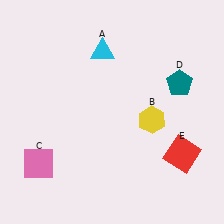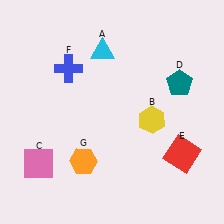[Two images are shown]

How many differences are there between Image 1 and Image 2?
There are 2 differences between the two images.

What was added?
A blue cross (F), an orange hexagon (G) were added in Image 2.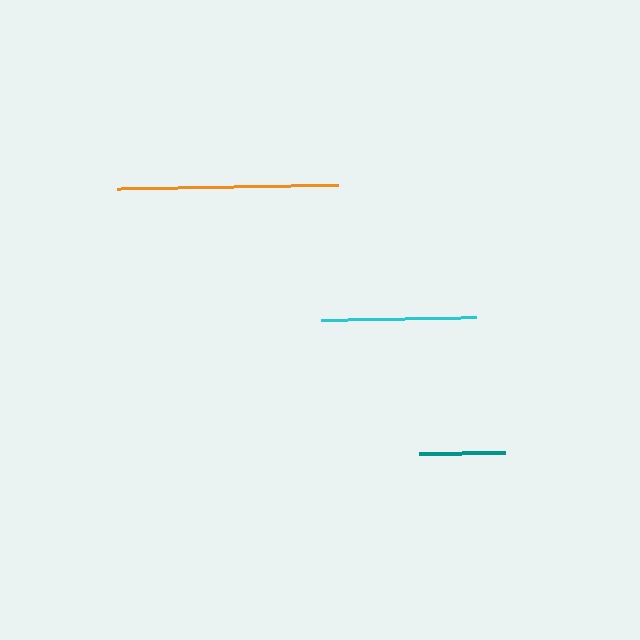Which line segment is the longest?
The orange line is the longest at approximately 220 pixels.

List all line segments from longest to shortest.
From longest to shortest: orange, cyan, teal.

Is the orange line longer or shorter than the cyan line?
The orange line is longer than the cyan line.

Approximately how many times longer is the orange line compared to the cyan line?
The orange line is approximately 1.4 times the length of the cyan line.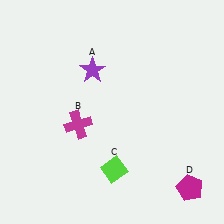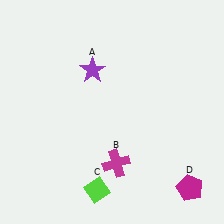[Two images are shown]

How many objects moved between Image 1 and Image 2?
2 objects moved between the two images.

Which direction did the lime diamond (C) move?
The lime diamond (C) moved down.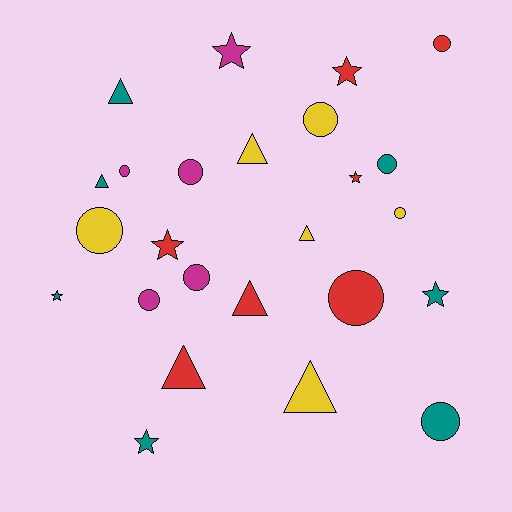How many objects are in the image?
There are 25 objects.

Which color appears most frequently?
Teal, with 7 objects.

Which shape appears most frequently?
Circle, with 11 objects.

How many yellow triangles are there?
There are 3 yellow triangles.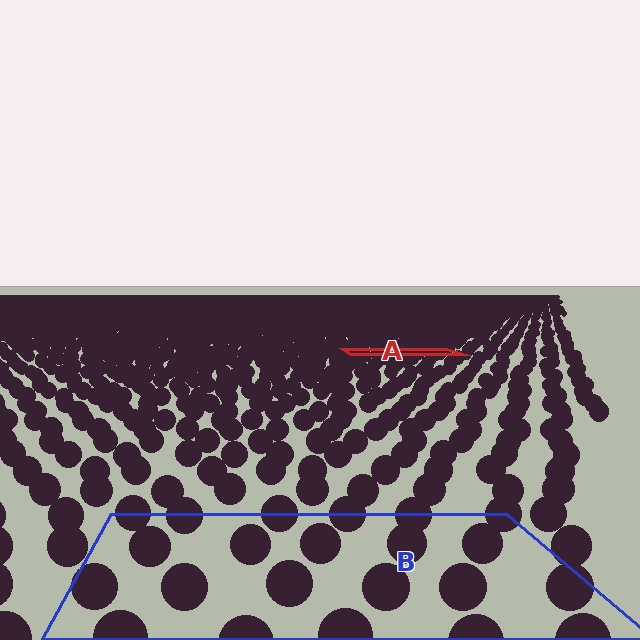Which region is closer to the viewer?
Region B is closer. The texture elements there are larger and more spread out.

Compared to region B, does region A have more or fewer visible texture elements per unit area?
Region A has more texture elements per unit area — they are packed more densely because it is farther away.